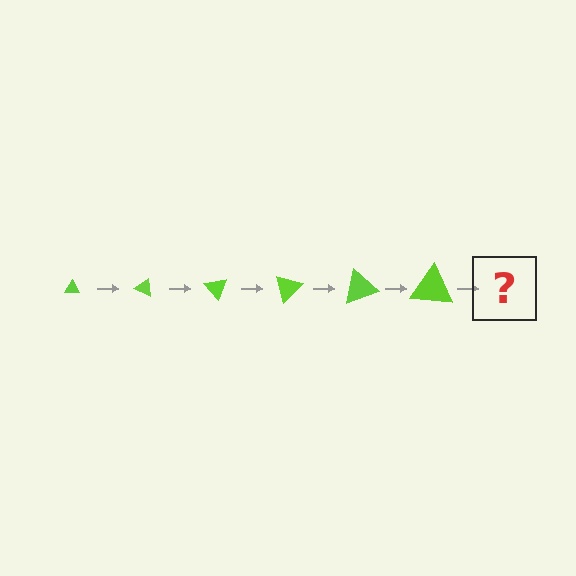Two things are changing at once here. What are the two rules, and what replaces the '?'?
The two rules are that the triangle grows larger each step and it rotates 25 degrees each step. The '?' should be a triangle, larger than the previous one and rotated 150 degrees from the start.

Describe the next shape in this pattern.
It should be a triangle, larger than the previous one and rotated 150 degrees from the start.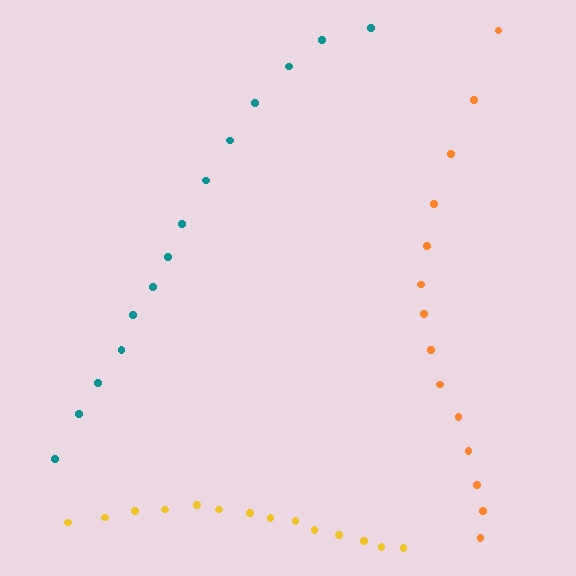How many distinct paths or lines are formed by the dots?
There are 3 distinct paths.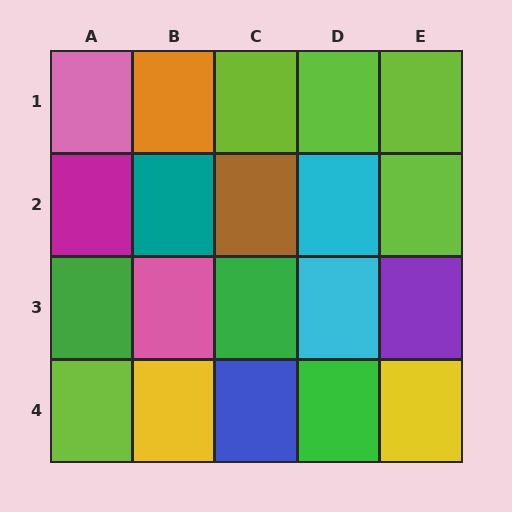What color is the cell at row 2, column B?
Teal.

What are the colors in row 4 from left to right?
Lime, yellow, blue, green, yellow.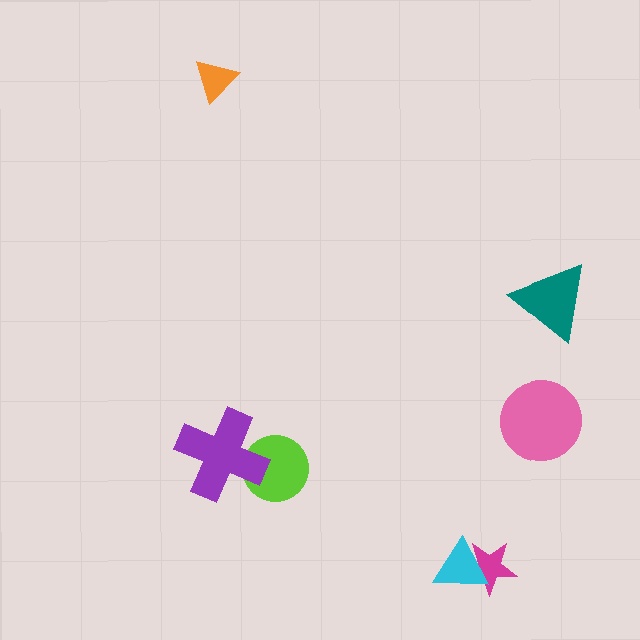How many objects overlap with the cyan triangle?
1 object overlaps with the cyan triangle.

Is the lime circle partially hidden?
Yes, it is partially covered by another shape.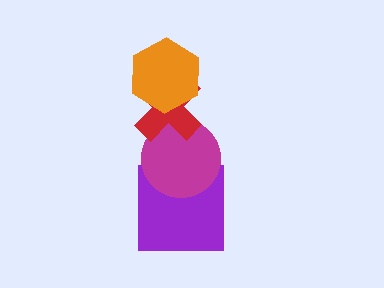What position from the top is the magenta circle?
The magenta circle is 3rd from the top.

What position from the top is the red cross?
The red cross is 2nd from the top.